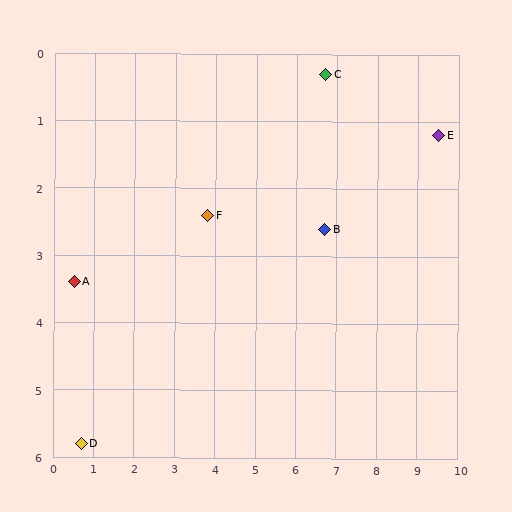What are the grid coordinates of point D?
Point D is at approximately (0.7, 5.8).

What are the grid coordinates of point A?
Point A is at approximately (0.5, 3.4).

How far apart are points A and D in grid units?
Points A and D are about 2.4 grid units apart.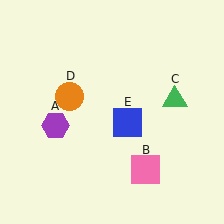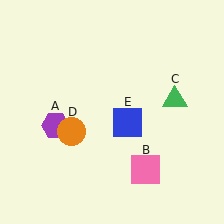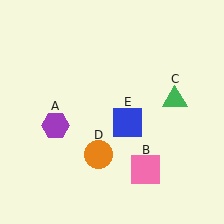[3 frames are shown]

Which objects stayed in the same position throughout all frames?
Purple hexagon (object A) and pink square (object B) and green triangle (object C) and blue square (object E) remained stationary.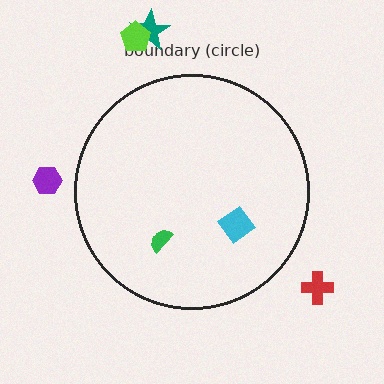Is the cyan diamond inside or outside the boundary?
Inside.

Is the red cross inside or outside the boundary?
Outside.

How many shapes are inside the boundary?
2 inside, 4 outside.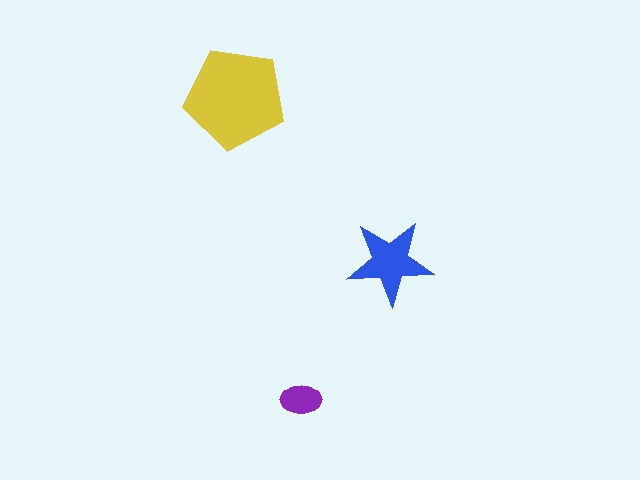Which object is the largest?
The yellow pentagon.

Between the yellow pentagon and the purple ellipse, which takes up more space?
The yellow pentagon.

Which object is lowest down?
The purple ellipse is bottommost.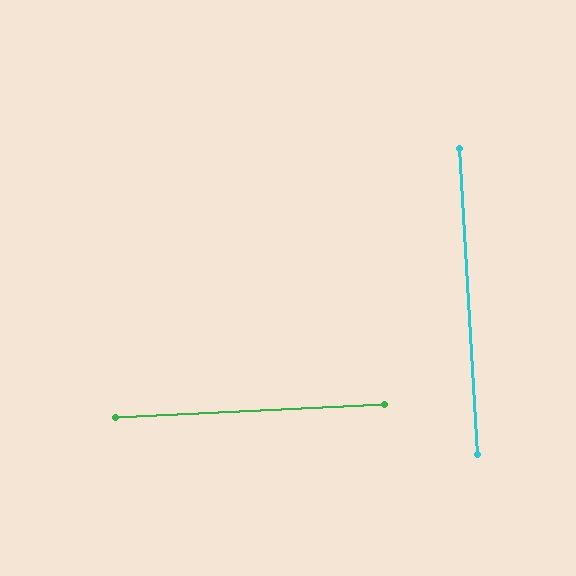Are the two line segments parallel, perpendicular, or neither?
Perpendicular — they meet at approximately 89°.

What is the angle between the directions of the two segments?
Approximately 89 degrees.